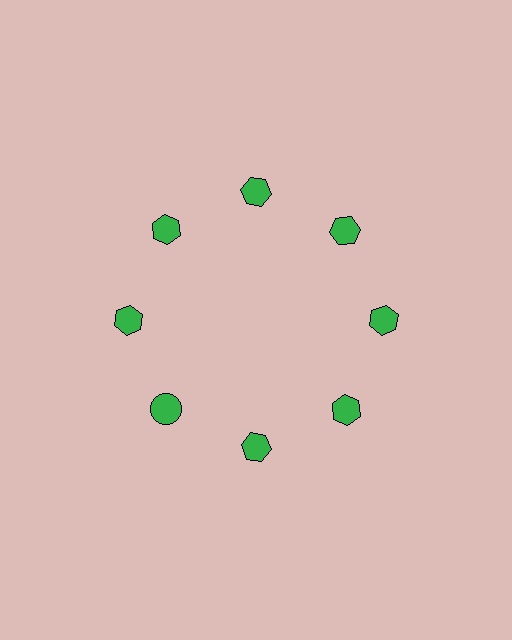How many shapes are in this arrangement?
There are 8 shapes arranged in a ring pattern.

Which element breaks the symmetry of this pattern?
The green circle at roughly the 8 o'clock position breaks the symmetry. All other shapes are green hexagons.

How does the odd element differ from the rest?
It has a different shape: circle instead of hexagon.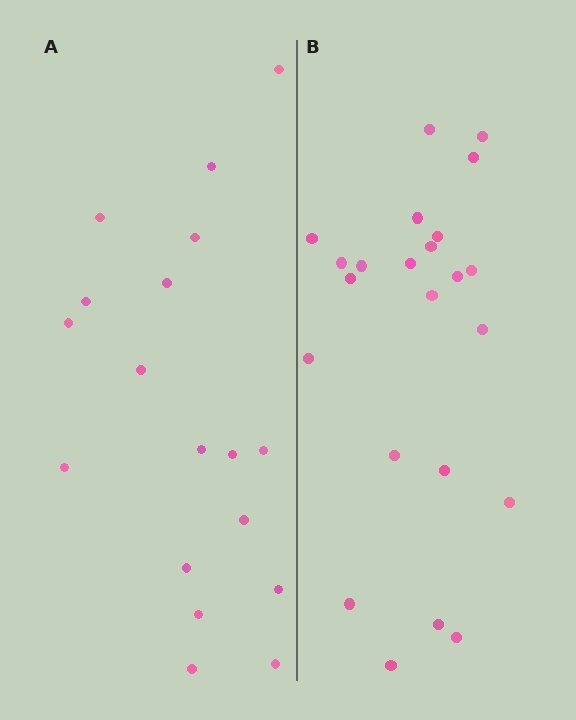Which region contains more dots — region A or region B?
Region B (the right region) has more dots.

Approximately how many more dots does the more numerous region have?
Region B has about 5 more dots than region A.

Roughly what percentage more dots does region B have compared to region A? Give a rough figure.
About 30% more.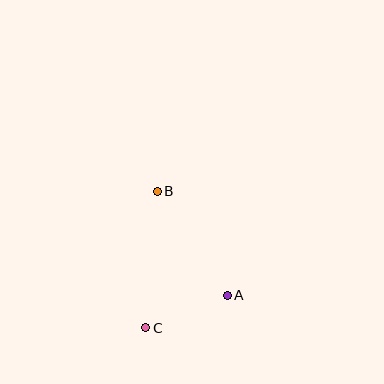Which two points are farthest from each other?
Points B and C are farthest from each other.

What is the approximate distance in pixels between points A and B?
The distance between A and B is approximately 126 pixels.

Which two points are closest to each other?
Points A and C are closest to each other.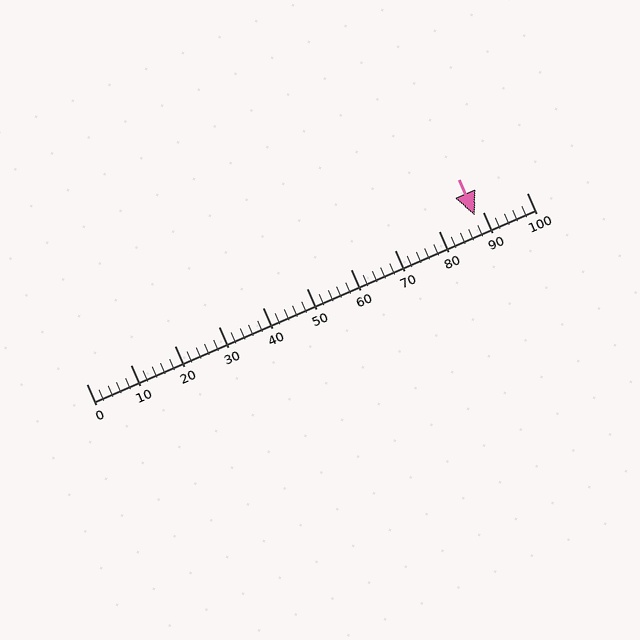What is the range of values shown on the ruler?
The ruler shows values from 0 to 100.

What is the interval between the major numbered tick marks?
The major tick marks are spaced 10 units apart.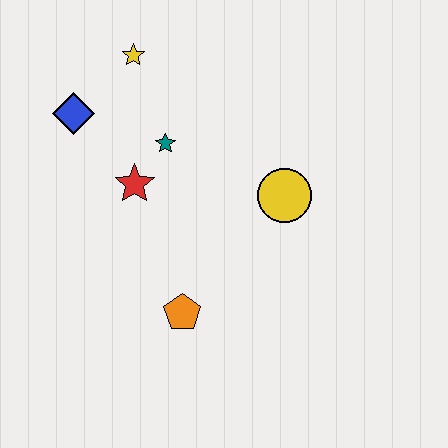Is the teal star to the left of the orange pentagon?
Yes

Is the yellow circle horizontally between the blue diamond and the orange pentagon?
No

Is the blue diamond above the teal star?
Yes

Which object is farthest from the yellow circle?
The blue diamond is farthest from the yellow circle.